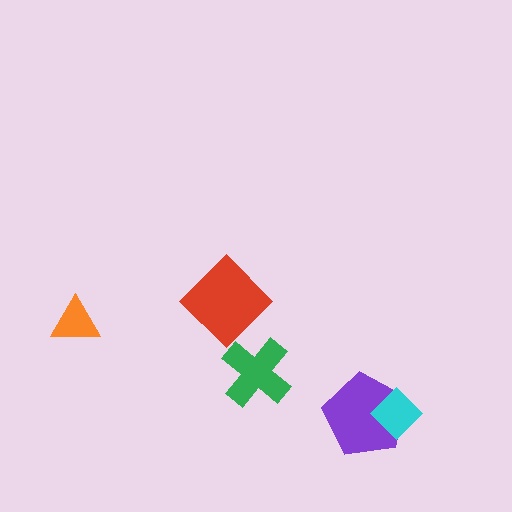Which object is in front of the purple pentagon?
The cyan diamond is in front of the purple pentagon.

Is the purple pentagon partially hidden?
Yes, it is partially covered by another shape.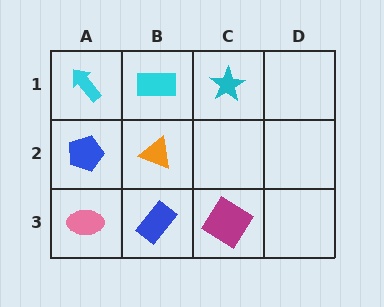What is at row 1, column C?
A cyan star.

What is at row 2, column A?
A blue pentagon.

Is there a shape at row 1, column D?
No, that cell is empty.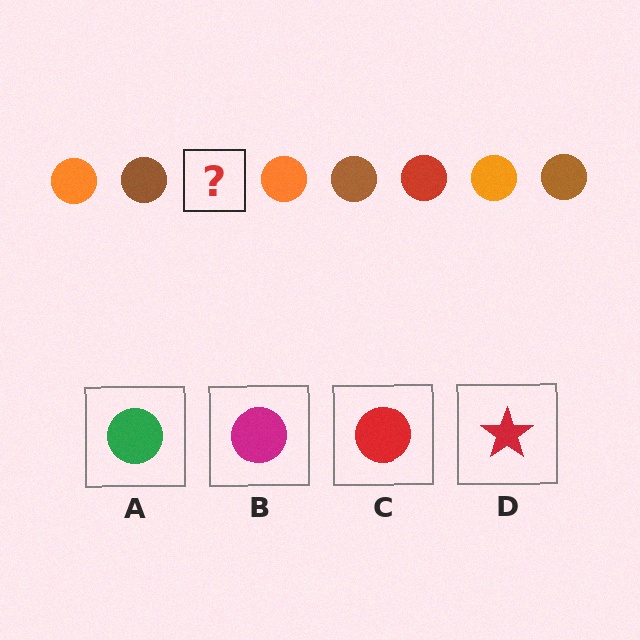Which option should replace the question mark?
Option C.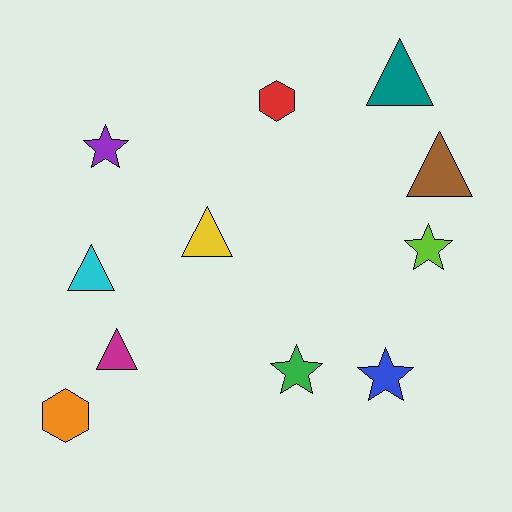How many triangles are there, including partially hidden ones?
There are 5 triangles.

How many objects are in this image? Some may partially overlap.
There are 11 objects.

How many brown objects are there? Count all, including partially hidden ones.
There is 1 brown object.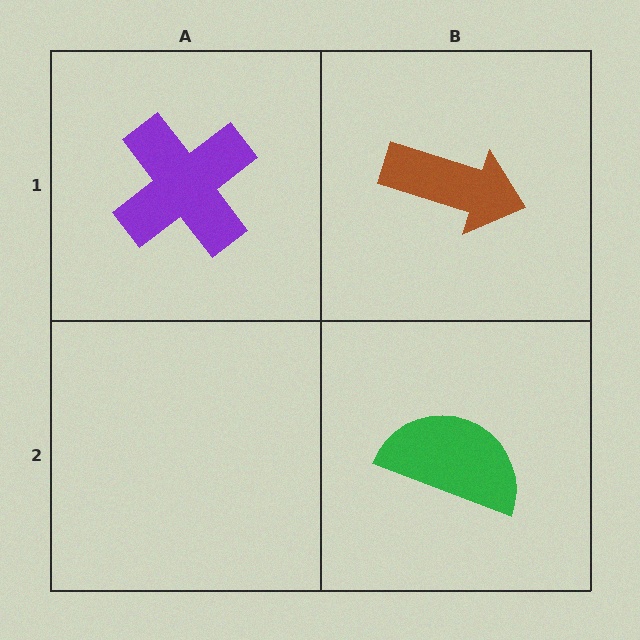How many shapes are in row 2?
1 shape.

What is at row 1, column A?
A purple cross.